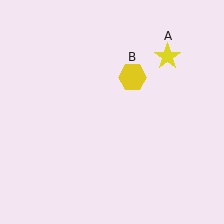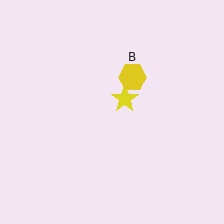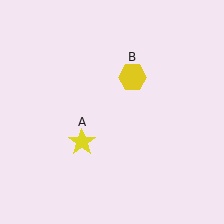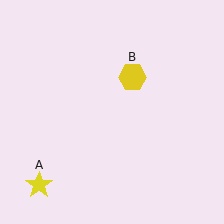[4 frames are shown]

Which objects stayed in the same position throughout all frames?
Yellow hexagon (object B) remained stationary.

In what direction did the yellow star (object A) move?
The yellow star (object A) moved down and to the left.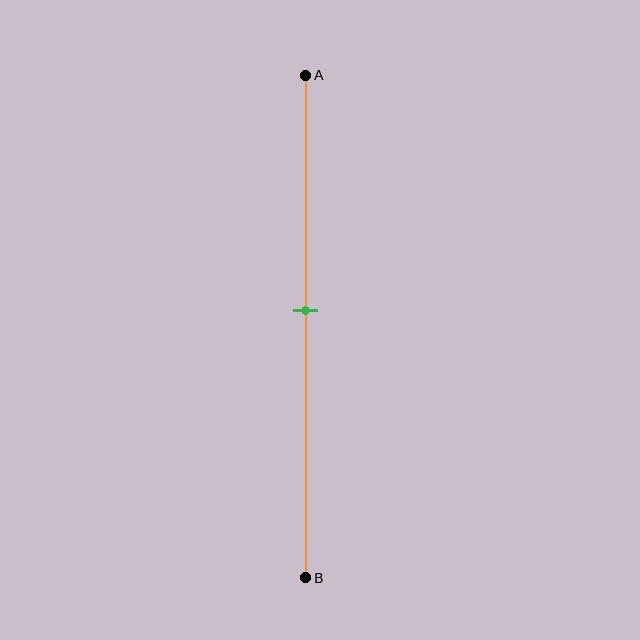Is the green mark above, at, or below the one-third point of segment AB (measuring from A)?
The green mark is below the one-third point of segment AB.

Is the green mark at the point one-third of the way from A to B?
No, the mark is at about 45% from A, not at the 33% one-third point.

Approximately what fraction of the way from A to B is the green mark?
The green mark is approximately 45% of the way from A to B.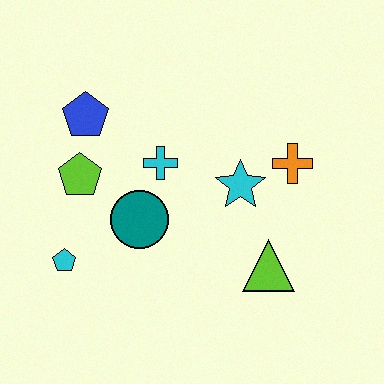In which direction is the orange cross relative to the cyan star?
The orange cross is to the right of the cyan star.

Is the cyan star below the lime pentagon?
Yes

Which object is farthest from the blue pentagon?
The lime triangle is farthest from the blue pentagon.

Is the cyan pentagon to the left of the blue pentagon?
Yes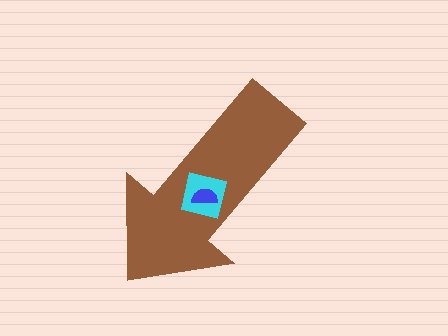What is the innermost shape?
The blue semicircle.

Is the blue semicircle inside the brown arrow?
Yes.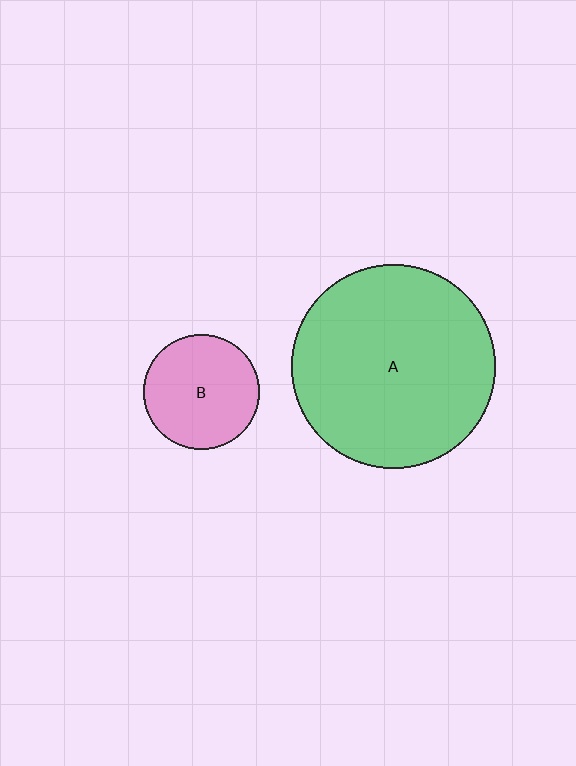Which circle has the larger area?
Circle A (green).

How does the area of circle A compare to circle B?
Approximately 3.1 times.